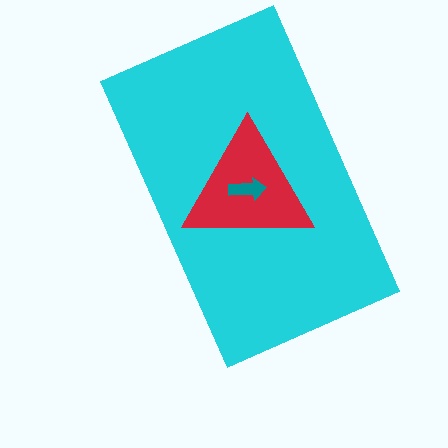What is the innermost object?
The teal arrow.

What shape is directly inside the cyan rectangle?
The red triangle.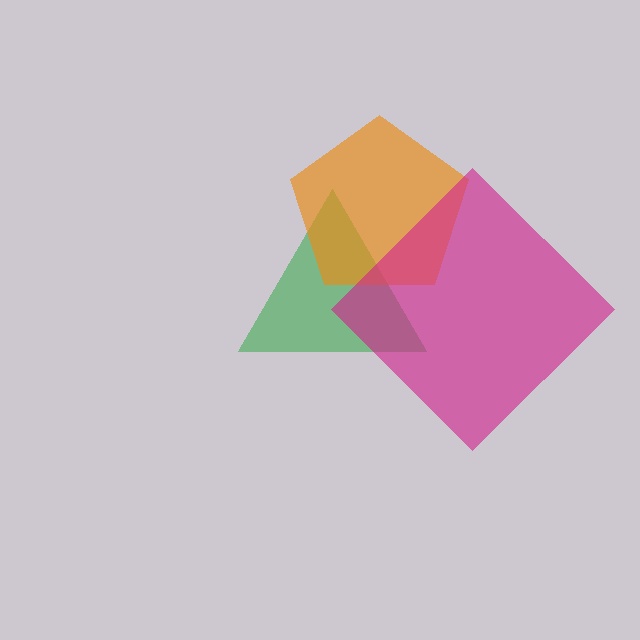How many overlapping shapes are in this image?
There are 3 overlapping shapes in the image.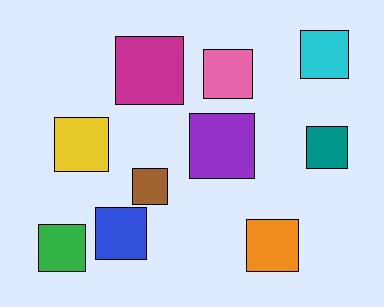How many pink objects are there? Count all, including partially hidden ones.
There is 1 pink object.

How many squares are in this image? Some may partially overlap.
There are 10 squares.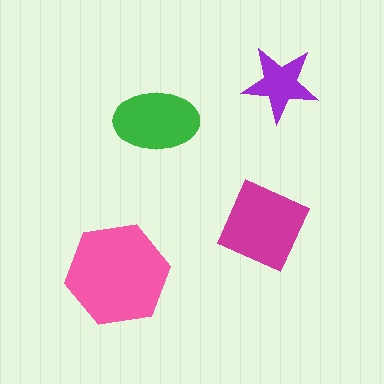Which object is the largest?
The pink hexagon.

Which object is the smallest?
The purple star.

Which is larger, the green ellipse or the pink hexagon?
The pink hexagon.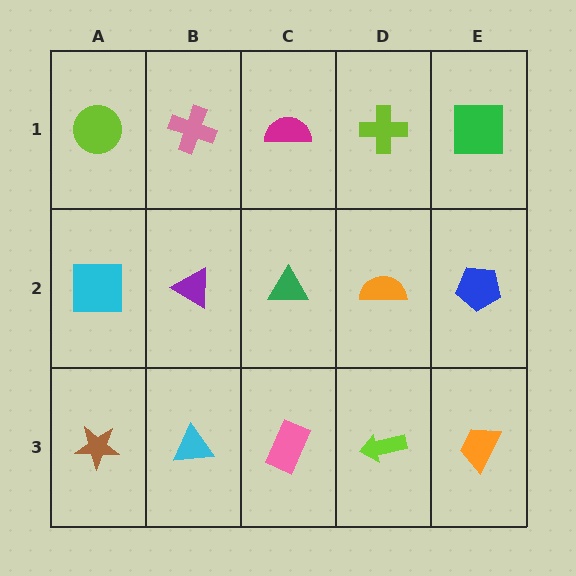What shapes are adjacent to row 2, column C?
A magenta semicircle (row 1, column C), a pink rectangle (row 3, column C), a purple triangle (row 2, column B), an orange semicircle (row 2, column D).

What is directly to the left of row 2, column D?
A green triangle.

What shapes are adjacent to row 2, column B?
A pink cross (row 1, column B), a cyan triangle (row 3, column B), a cyan square (row 2, column A), a green triangle (row 2, column C).